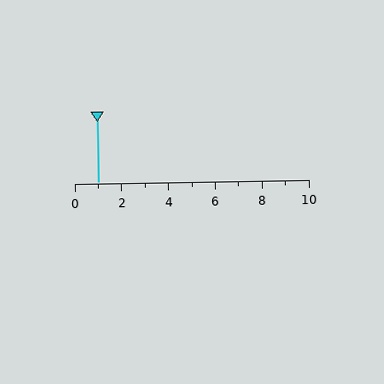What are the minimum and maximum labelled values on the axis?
The axis runs from 0 to 10.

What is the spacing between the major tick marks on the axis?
The major ticks are spaced 2 apart.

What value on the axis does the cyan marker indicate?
The marker indicates approximately 1.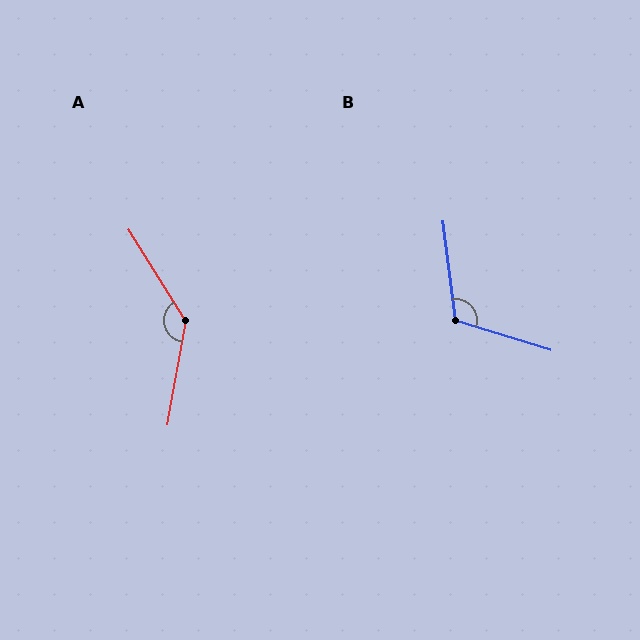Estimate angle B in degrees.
Approximately 114 degrees.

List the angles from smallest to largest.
B (114°), A (138°).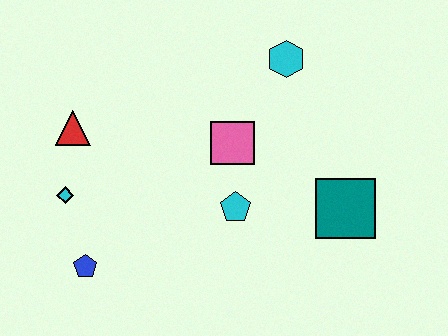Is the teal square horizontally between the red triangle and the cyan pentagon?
No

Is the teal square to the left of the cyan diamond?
No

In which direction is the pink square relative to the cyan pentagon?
The pink square is above the cyan pentagon.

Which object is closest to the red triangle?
The cyan diamond is closest to the red triangle.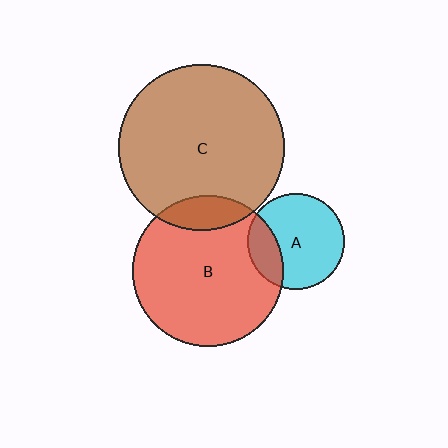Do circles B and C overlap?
Yes.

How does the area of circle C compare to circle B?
Approximately 1.2 times.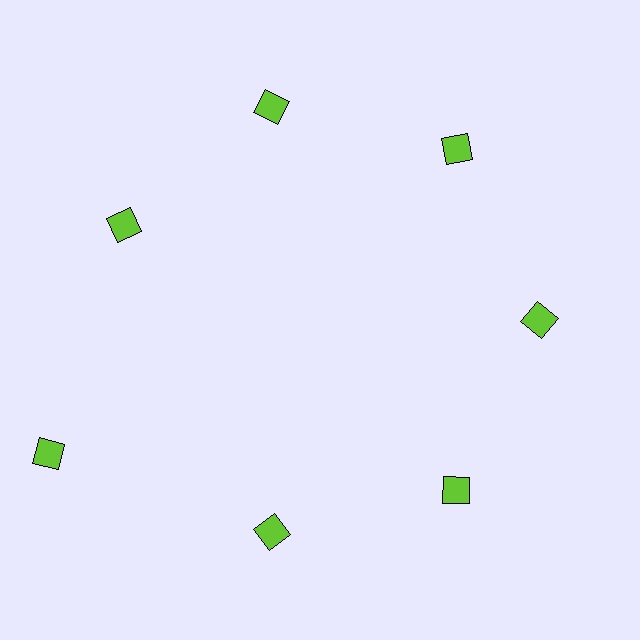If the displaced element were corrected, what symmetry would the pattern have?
It would have 7-fold rotational symmetry — the pattern would map onto itself every 51 degrees.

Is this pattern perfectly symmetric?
No. The 7 lime diamonds are arranged in a ring, but one element near the 8 o'clock position is pushed outward from the center, breaking the 7-fold rotational symmetry.